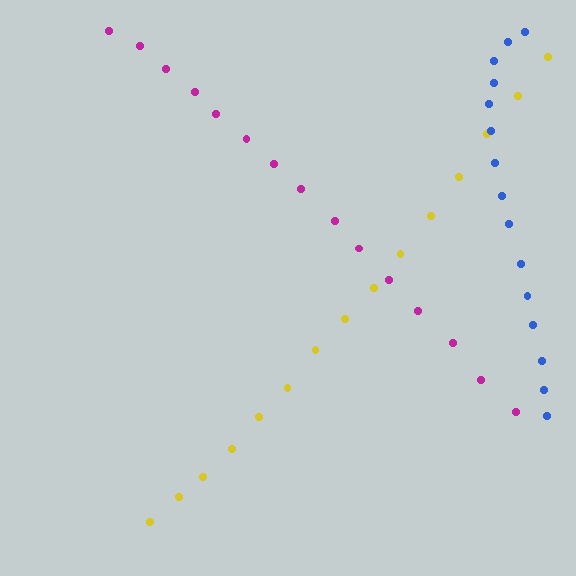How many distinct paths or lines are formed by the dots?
There are 3 distinct paths.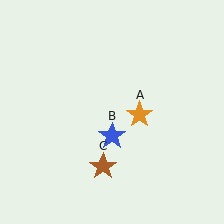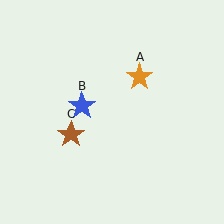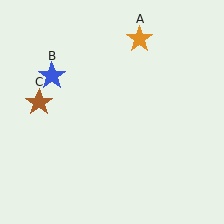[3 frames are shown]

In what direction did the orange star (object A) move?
The orange star (object A) moved up.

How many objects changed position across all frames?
3 objects changed position: orange star (object A), blue star (object B), brown star (object C).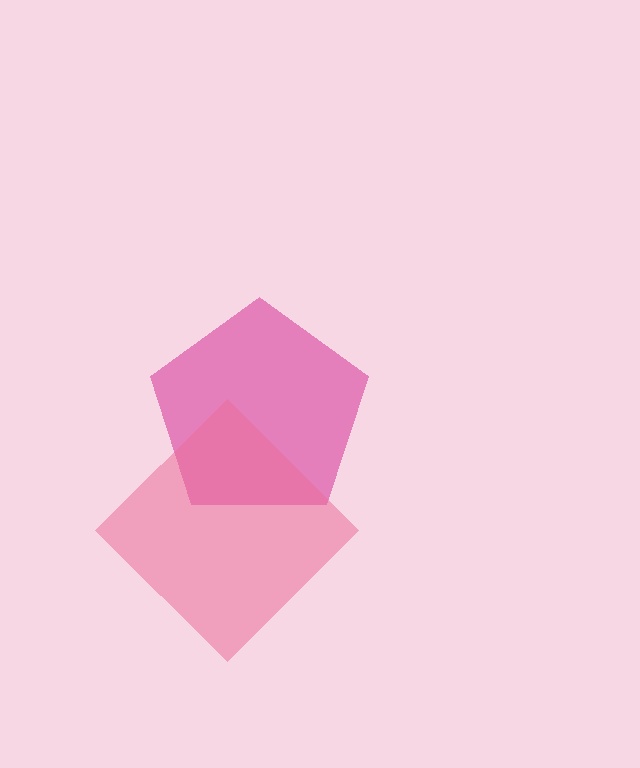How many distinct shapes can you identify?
There are 2 distinct shapes: a magenta pentagon, a pink diamond.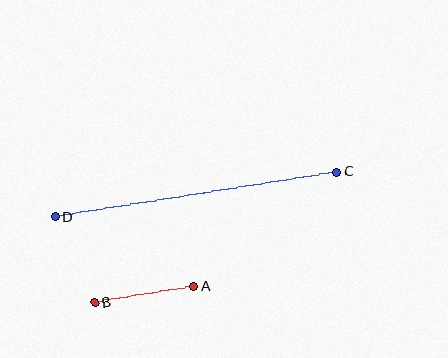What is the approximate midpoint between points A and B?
The midpoint is at approximately (144, 295) pixels.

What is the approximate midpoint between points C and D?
The midpoint is at approximately (196, 194) pixels.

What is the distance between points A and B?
The distance is approximately 100 pixels.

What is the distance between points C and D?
The distance is approximately 285 pixels.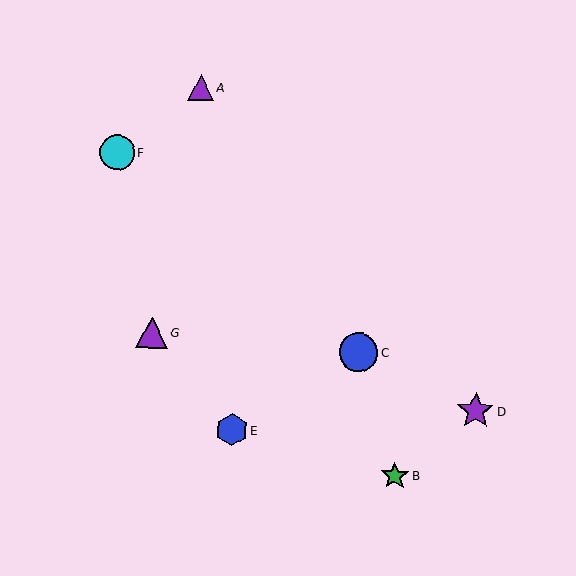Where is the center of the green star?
The center of the green star is at (395, 476).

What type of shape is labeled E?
Shape E is a blue hexagon.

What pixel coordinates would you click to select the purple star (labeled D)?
Click at (475, 411) to select the purple star D.